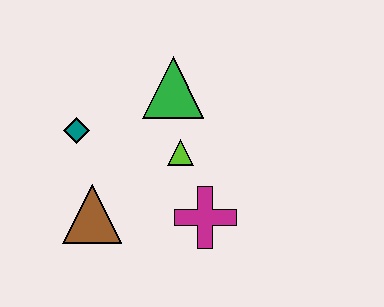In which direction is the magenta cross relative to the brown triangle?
The magenta cross is to the right of the brown triangle.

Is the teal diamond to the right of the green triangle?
No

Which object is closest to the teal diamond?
The brown triangle is closest to the teal diamond.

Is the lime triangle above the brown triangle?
Yes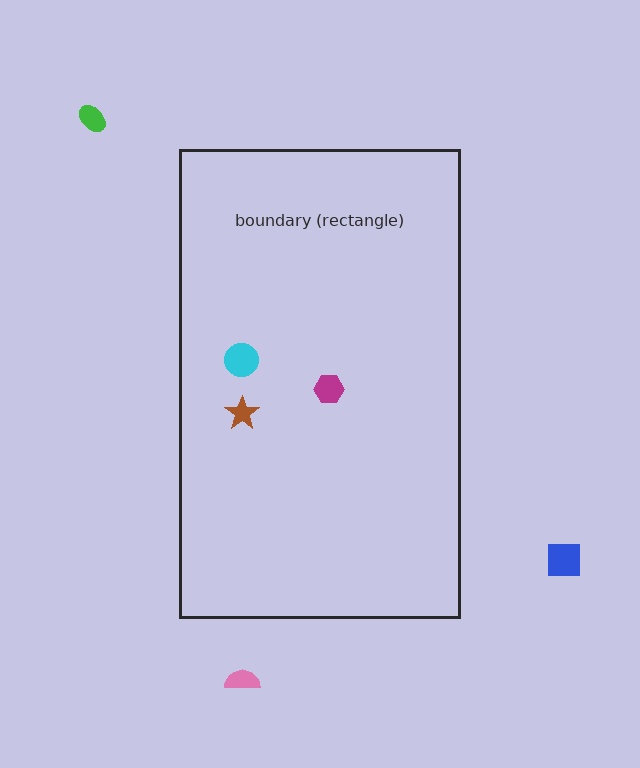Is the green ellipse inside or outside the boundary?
Outside.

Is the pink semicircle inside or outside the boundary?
Outside.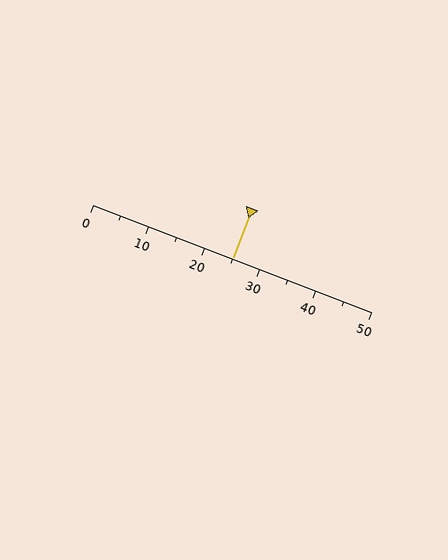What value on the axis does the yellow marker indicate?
The marker indicates approximately 25.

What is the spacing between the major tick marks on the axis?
The major ticks are spaced 10 apart.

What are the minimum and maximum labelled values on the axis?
The axis runs from 0 to 50.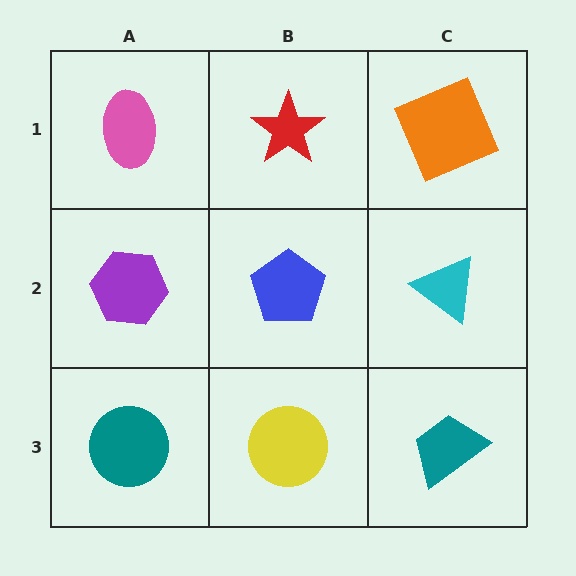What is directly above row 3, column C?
A cyan triangle.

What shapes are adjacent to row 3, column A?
A purple hexagon (row 2, column A), a yellow circle (row 3, column B).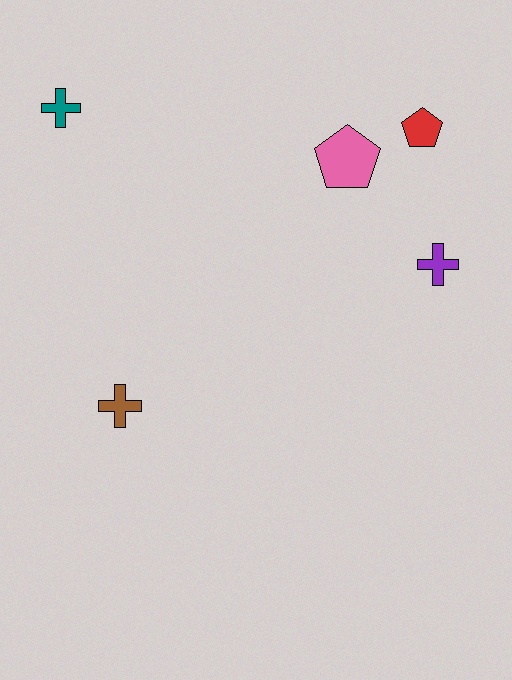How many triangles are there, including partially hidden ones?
There are no triangles.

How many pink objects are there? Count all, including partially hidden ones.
There is 1 pink object.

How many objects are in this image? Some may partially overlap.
There are 5 objects.